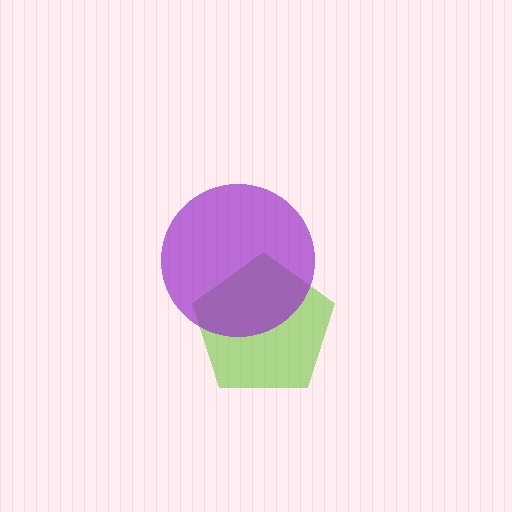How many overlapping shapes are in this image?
There are 2 overlapping shapes in the image.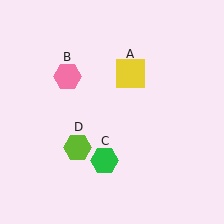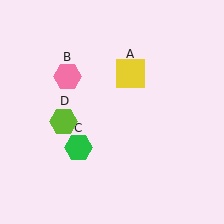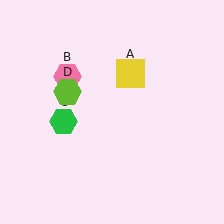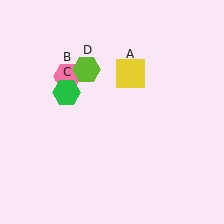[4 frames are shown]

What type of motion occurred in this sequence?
The green hexagon (object C), lime hexagon (object D) rotated clockwise around the center of the scene.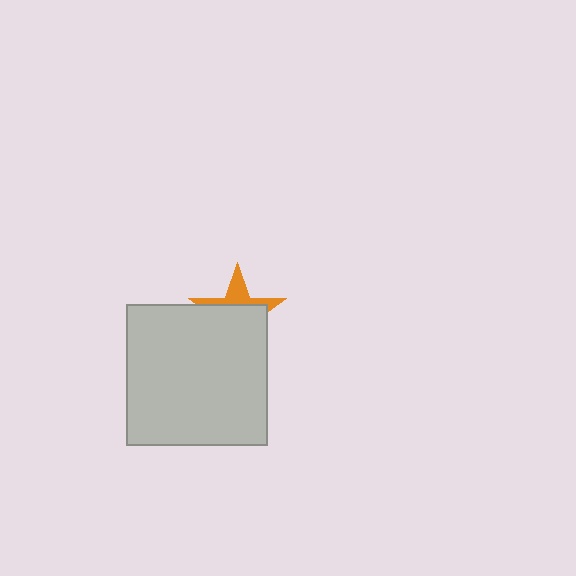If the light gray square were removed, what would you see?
You would see the complete orange star.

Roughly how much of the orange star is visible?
A small part of it is visible (roughly 33%).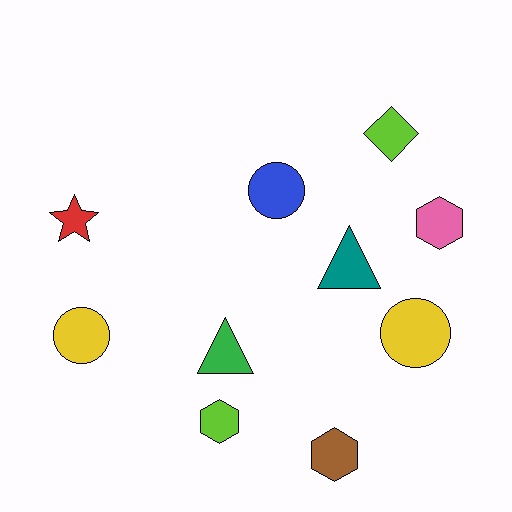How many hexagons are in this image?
There are 3 hexagons.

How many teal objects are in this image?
There is 1 teal object.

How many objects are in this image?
There are 10 objects.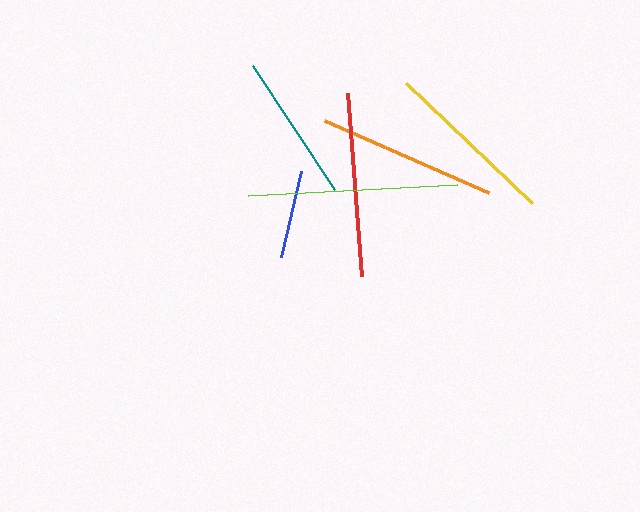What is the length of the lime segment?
The lime segment is approximately 209 pixels long.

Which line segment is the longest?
The lime line is the longest at approximately 209 pixels.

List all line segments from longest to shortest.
From longest to shortest: lime, red, orange, yellow, teal, blue.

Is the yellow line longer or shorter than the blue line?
The yellow line is longer than the blue line.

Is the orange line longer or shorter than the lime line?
The lime line is longer than the orange line.